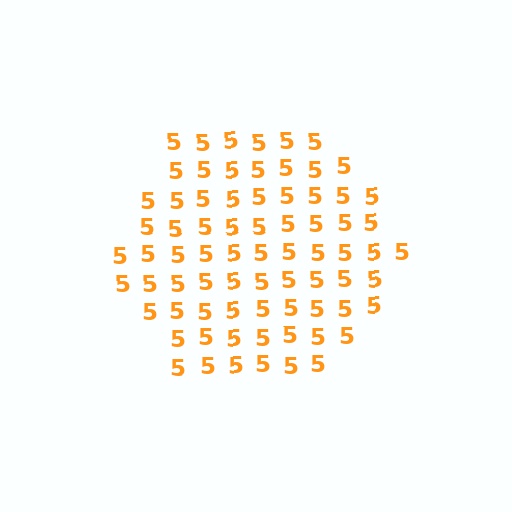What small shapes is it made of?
It is made of small digit 5's.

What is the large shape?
The large shape is a hexagon.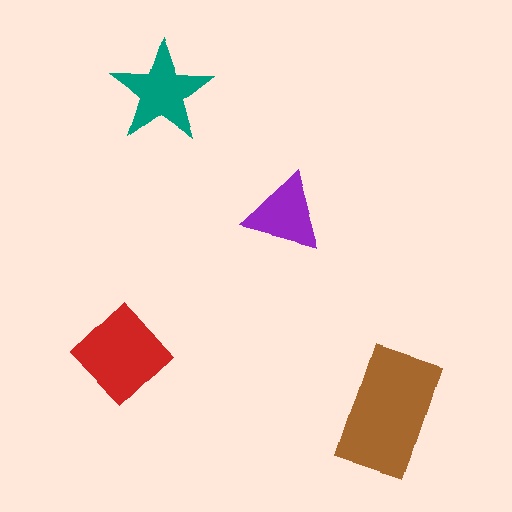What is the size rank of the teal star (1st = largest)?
3rd.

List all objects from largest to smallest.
The brown rectangle, the red diamond, the teal star, the purple triangle.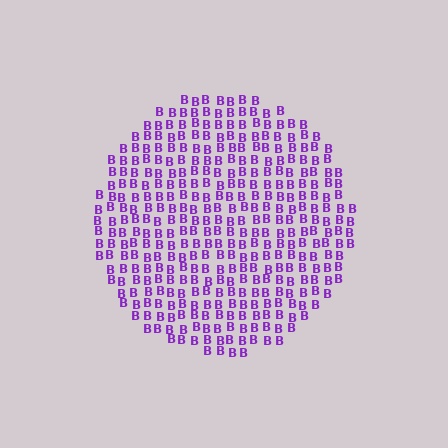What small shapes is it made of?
It is made of small letter B's.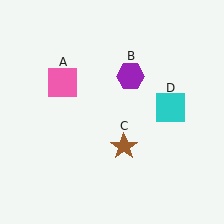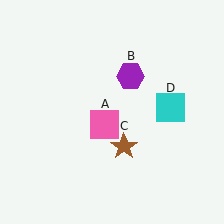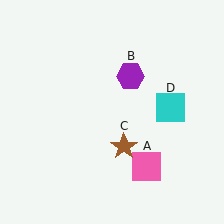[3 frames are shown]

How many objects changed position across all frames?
1 object changed position: pink square (object A).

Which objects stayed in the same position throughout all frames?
Purple hexagon (object B) and brown star (object C) and cyan square (object D) remained stationary.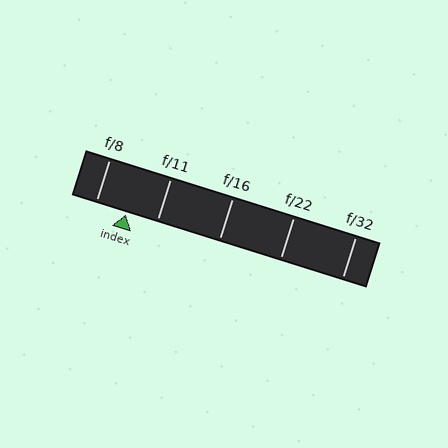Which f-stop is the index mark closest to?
The index mark is closest to f/8.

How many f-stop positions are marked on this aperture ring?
There are 5 f-stop positions marked.